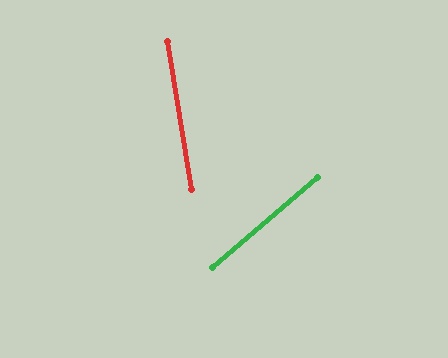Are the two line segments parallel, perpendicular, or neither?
Neither parallel nor perpendicular — they differ by about 59°.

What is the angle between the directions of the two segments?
Approximately 59 degrees.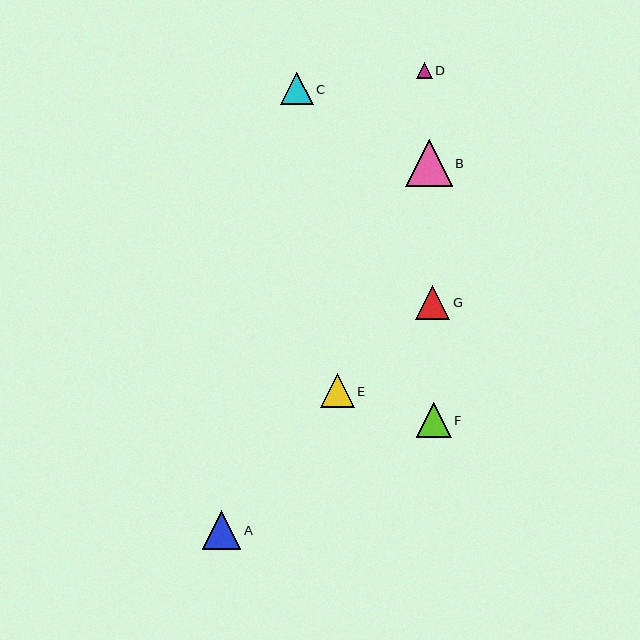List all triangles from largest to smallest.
From largest to smallest: B, A, F, G, E, C, D.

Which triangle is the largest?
Triangle B is the largest with a size of approximately 47 pixels.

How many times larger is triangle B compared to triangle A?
Triangle B is approximately 1.2 times the size of triangle A.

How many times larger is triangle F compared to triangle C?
Triangle F is approximately 1.1 times the size of triangle C.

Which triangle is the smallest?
Triangle D is the smallest with a size of approximately 15 pixels.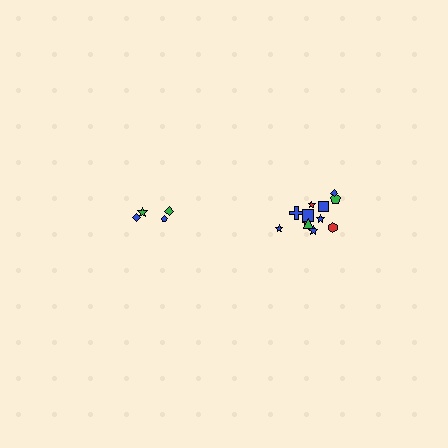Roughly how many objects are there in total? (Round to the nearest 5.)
Roughly 15 objects in total.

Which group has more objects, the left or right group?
The right group.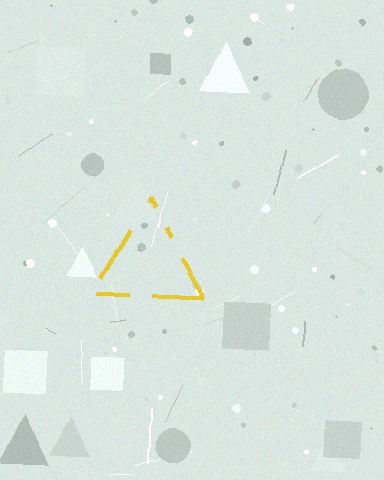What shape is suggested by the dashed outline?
The dashed outline suggests a triangle.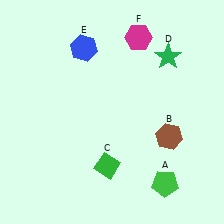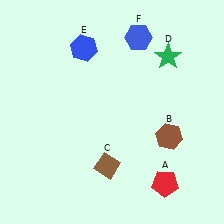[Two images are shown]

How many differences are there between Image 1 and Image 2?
There are 3 differences between the two images.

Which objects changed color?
A changed from green to red. C changed from green to brown. F changed from magenta to blue.